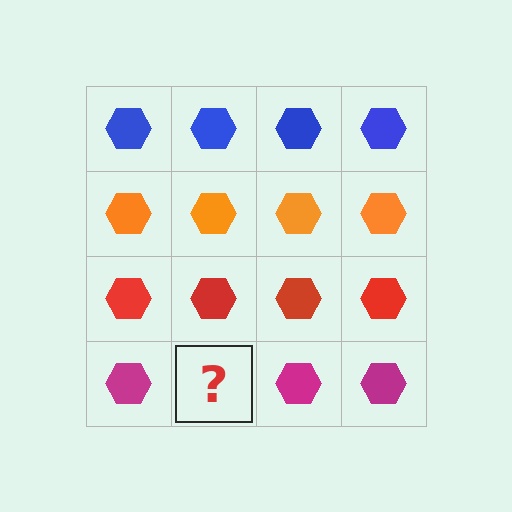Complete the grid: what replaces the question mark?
The question mark should be replaced with a magenta hexagon.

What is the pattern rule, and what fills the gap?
The rule is that each row has a consistent color. The gap should be filled with a magenta hexagon.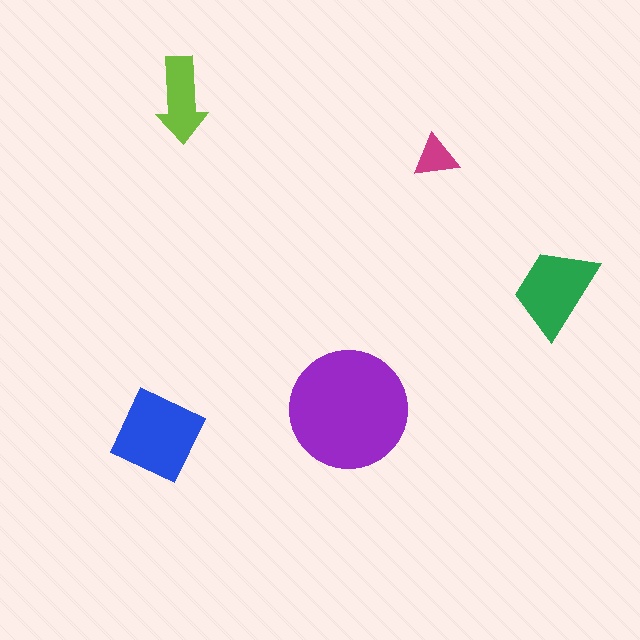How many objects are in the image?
There are 5 objects in the image.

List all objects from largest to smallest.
The purple circle, the blue diamond, the green trapezoid, the lime arrow, the magenta triangle.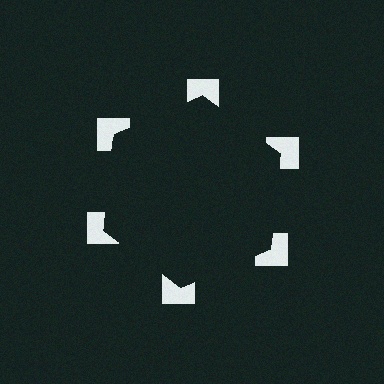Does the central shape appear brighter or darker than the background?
It typically appears slightly darker than the background, even though no actual brightness change is drawn.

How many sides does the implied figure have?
6 sides.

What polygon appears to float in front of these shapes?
An illusory hexagon — its edges are inferred from the aligned wedge cuts in the notched squares, not physically drawn.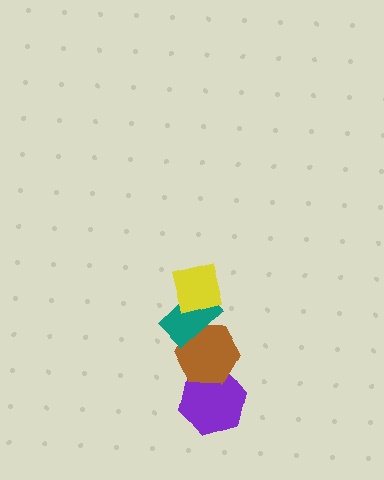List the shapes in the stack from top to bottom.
From top to bottom: the yellow square, the teal rectangle, the brown hexagon, the purple hexagon.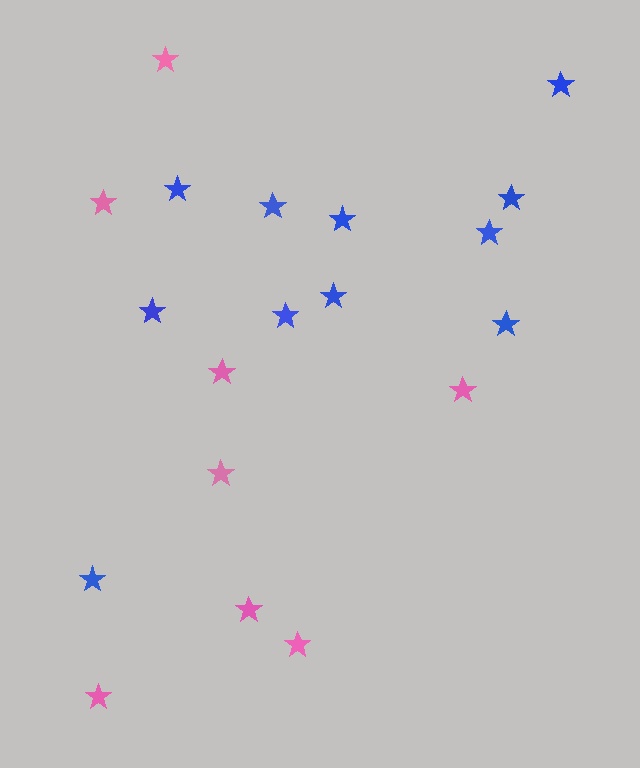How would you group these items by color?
There are 2 groups: one group of blue stars (11) and one group of pink stars (8).